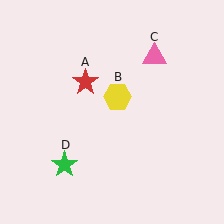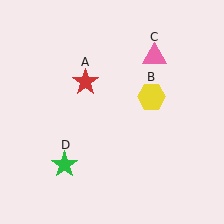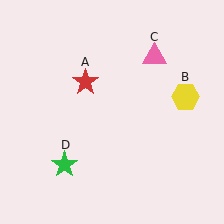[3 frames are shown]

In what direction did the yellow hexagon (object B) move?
The yellow hexagon (object B) moved right.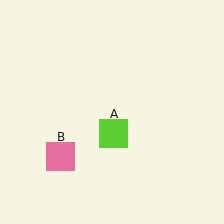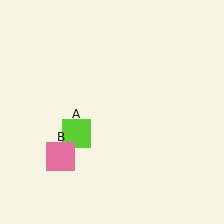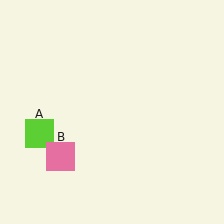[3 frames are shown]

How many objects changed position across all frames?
1 object changed position: lime square (object A).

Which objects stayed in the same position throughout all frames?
Pink square (object B) remained stationary.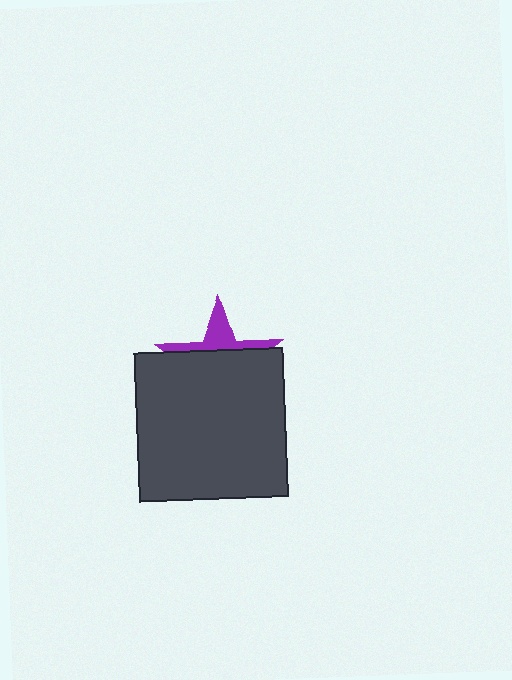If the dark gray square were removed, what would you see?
You would see the complete purple star.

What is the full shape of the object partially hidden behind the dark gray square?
The partially hidden object is a purple star.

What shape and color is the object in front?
The object in front is a dark gray square.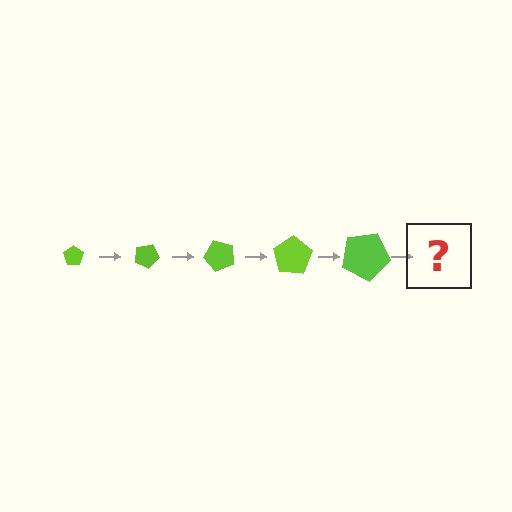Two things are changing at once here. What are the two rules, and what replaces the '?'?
The two rules are that the pentagon grows larger each step and it rotates 25 degrees each step. The '?' should be a pentagon, larger than the previous one and rotated 125 degrees from the start.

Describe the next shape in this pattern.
It should be a pentagon, larger than the previous one and rotated 125 degrees from the start.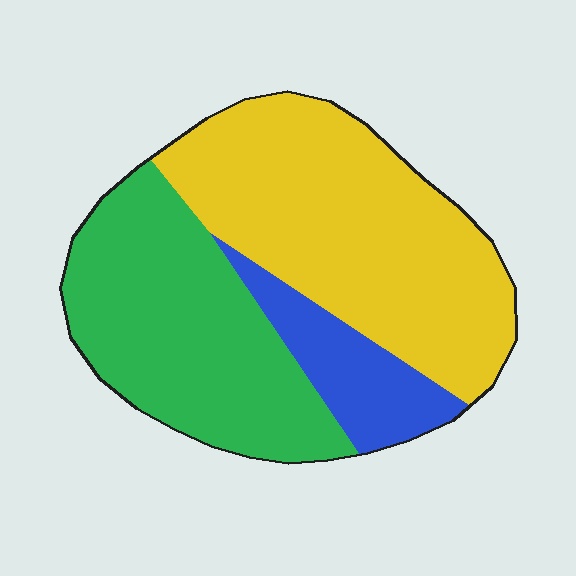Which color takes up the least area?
Blue, at roughly 15%.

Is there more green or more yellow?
Yellow.